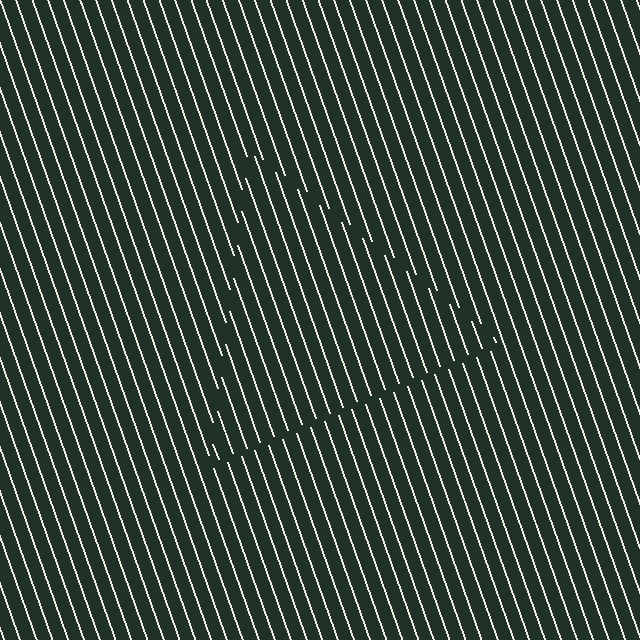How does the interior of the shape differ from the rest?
The interior of the shape contains the same grating, shifted by half a period — the contour is defined by the phase discontinuity where line-ends from the inner and outer gratings abut.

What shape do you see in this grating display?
An illusory triangle. The interior of the shape contains the same grating, shifted by half a period — the contour is defined by the phase discontinuity where line-ends from the inner and outer gratings abut.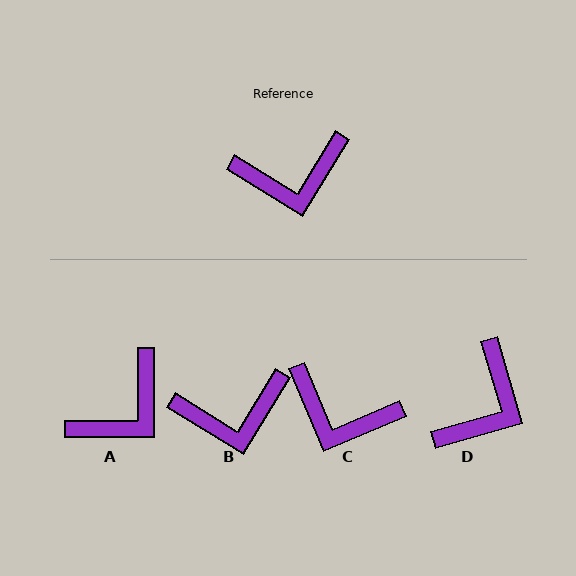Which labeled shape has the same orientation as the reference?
B.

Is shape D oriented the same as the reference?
No, it is off by about 48 degrees.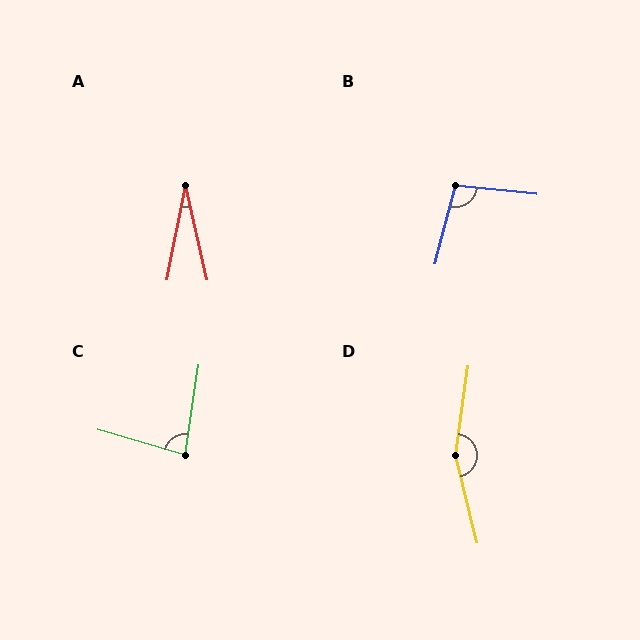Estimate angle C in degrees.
Approximately 82 degrees.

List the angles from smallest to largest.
A (23°), C (82°), B (99°), D (159°).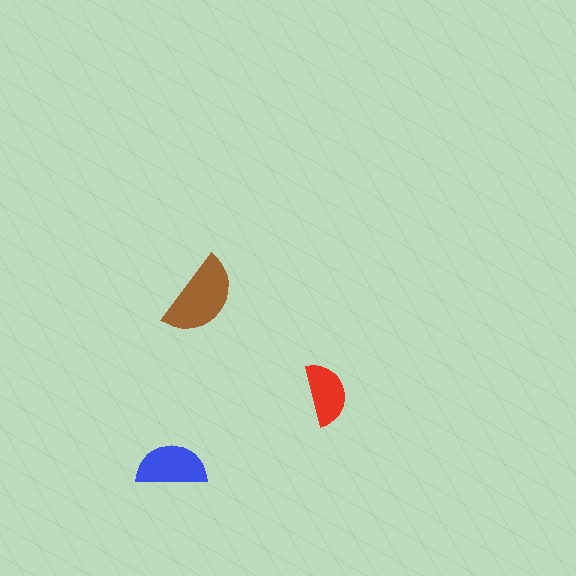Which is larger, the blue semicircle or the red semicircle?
The blue one.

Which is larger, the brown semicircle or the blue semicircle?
The brown one.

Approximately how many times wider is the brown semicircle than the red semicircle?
About 1.5 times wider.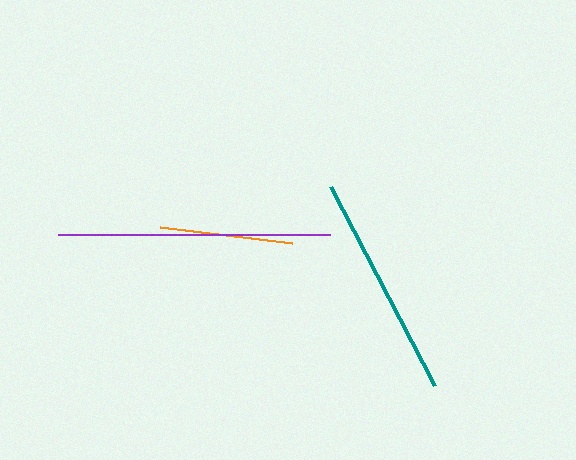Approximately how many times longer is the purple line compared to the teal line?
The purple line is approximately 1.2 times the length of the teal line.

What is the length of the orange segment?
The orange segment is approximately 134 pixels long.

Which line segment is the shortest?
The orange line is the shortest at approximately 134 pixels.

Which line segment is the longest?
The purple line is the longest at approximately 272 pixels.